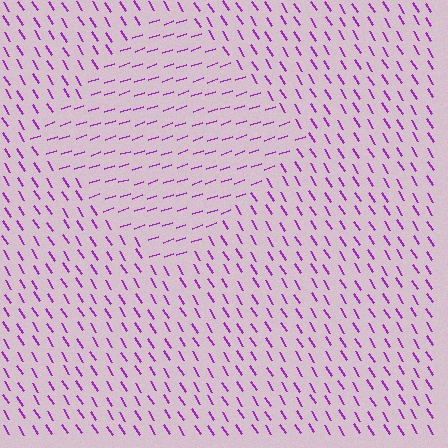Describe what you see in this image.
The image is filled with small purple line segments. A diamond region in the image has lines oriented differently from the surrounding lines, creating a visible texture boundary.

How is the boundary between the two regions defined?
The boundary is defined purely by a change in line orientation (approximately 77 degrees difference). All lines are the same color and thickness.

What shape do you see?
I see a diamond.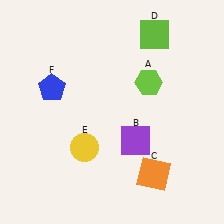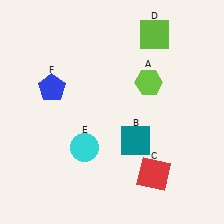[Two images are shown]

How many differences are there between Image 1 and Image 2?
There are 3 differences between the two images.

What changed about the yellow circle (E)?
In Image 1, E is yellow. In Image 2, it changed to cyan.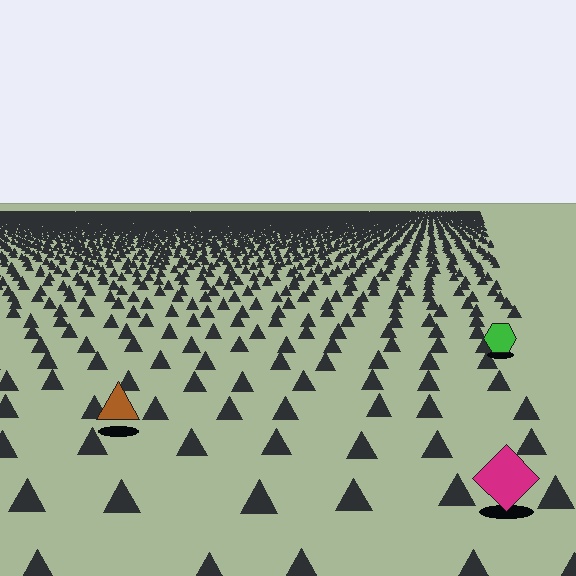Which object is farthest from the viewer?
The green hexagon is farthest from the viewer. It appears smaller and the ground texture around it is denser.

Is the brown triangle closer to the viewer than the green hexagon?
Yes. The brown triangle is closer — you can tell from the texture gradient: the ground texture is coarser near it.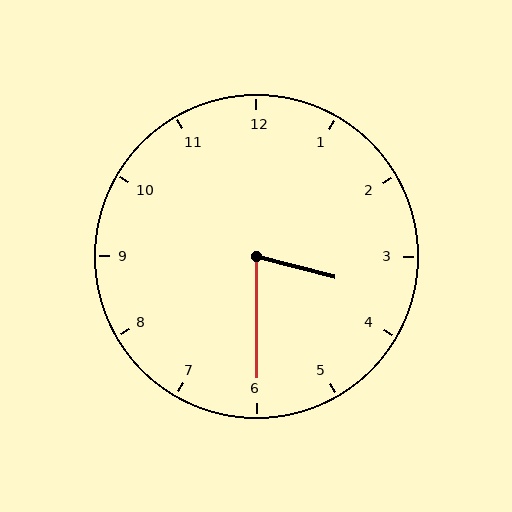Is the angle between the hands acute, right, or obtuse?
It is acute.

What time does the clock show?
3:30.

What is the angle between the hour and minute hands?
Approximately 75 degrees.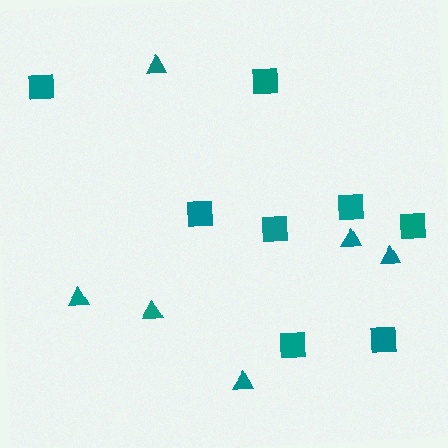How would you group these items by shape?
There are 2 groups: one group of squares (8) and one group of triangles (6).